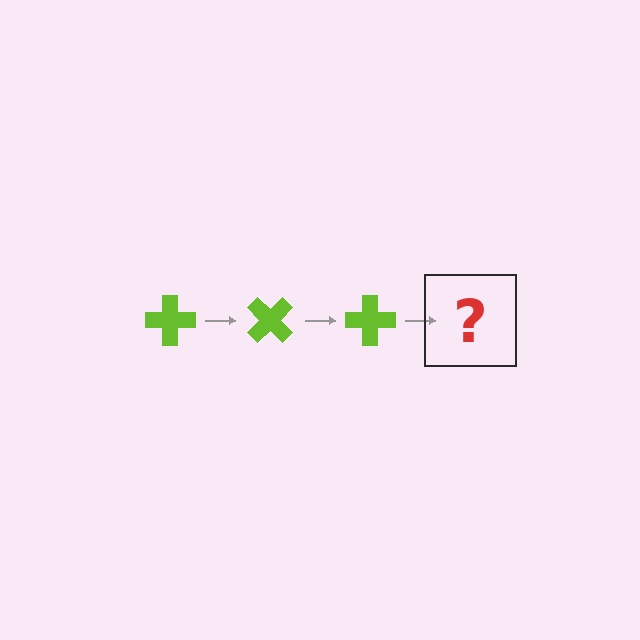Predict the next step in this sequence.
The next step is a lime cross rotated 135 degrees.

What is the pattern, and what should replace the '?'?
The pattern is that the cross rotates 45 degrees each step. The '?' should be a lime cross rotated 135 degrees.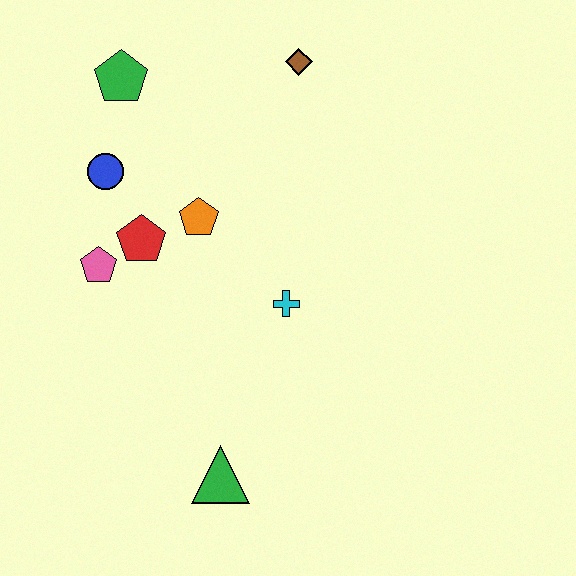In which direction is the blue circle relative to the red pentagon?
The blue circle is above the red pentagon.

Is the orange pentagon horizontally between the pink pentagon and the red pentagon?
No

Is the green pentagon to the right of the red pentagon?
No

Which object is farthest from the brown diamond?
The green triangle is farthest from the brown diamond.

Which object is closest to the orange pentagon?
The red pentagon is closest to the orange pentagon.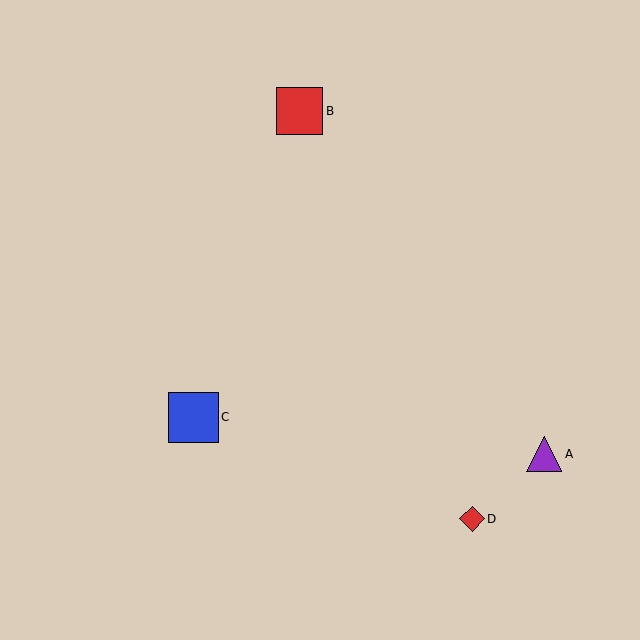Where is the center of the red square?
The center of the red square is at (300, 111).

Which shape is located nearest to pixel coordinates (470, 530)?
The red diamond (labeled D) at (472, 519) is nearest to that location.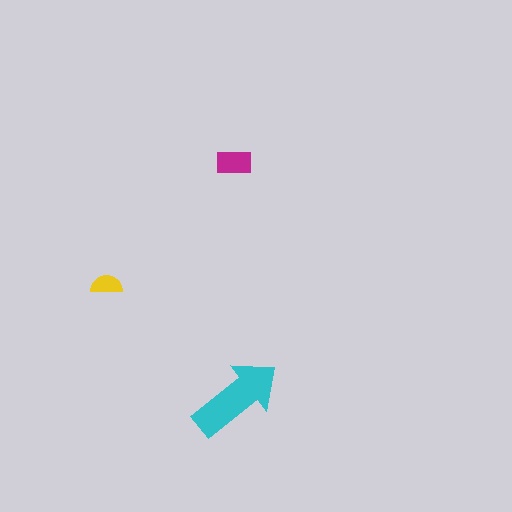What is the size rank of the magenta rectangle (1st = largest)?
2nd.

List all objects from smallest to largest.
The yellow semicircle, the magenta rectangle, the cyan arrow.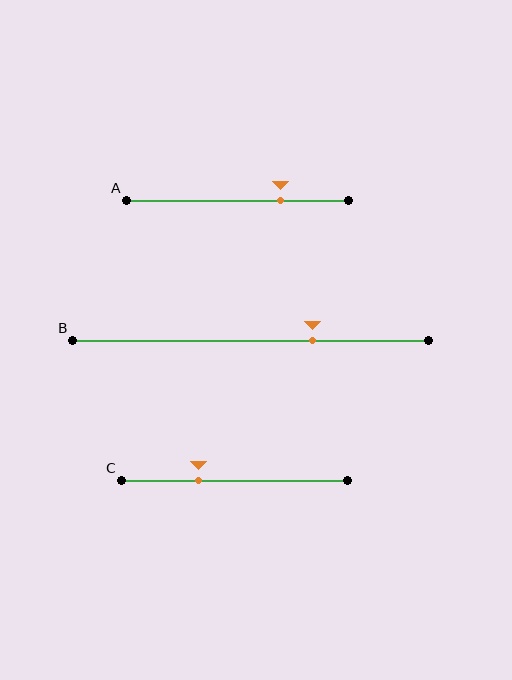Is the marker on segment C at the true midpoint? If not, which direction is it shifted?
No, the marker on segment C is shifted to the left by about 16% of the segment length.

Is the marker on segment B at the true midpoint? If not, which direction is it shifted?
No, the marker on segment B is shifted to the right by about 17% of the segment length.